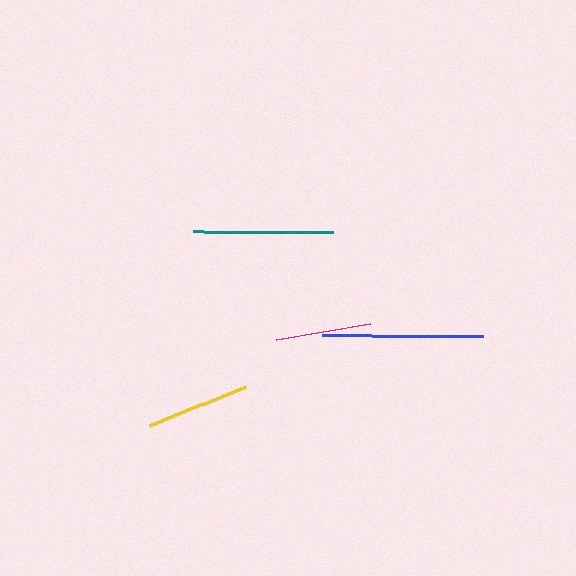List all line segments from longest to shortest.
From longest to shortest: blue, teal, yellow, magenta.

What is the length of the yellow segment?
The yellow segment is approximately 104 pixels long.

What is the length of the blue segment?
The blue segment is approximately 161 pixels long.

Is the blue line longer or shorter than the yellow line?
The blue line is longer than the yellow line.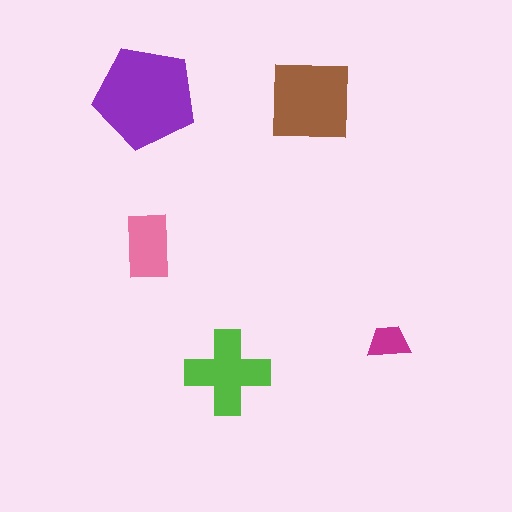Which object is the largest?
The purple pentagon.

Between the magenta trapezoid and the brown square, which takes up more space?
The brown square.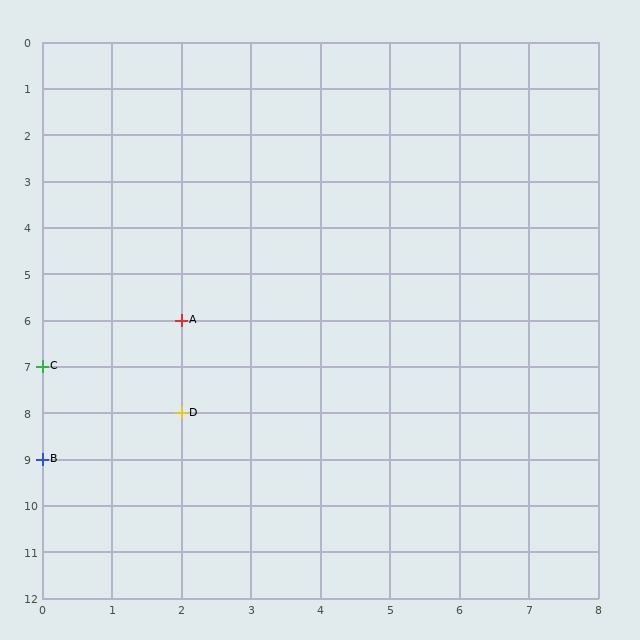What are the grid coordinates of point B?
Point B is at grid coordinates (0, 9).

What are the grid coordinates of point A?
Point A is at grid coordinates (2, 6).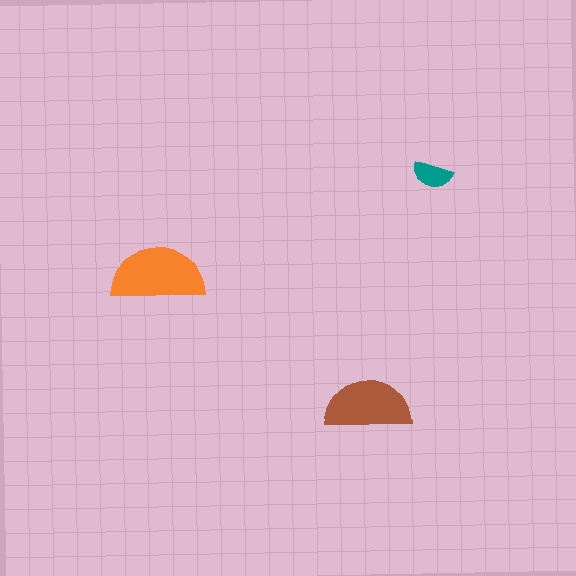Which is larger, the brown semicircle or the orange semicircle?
The orange one.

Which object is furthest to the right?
The teal semicircle is rightmost.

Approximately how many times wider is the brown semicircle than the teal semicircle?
About 2 times wider.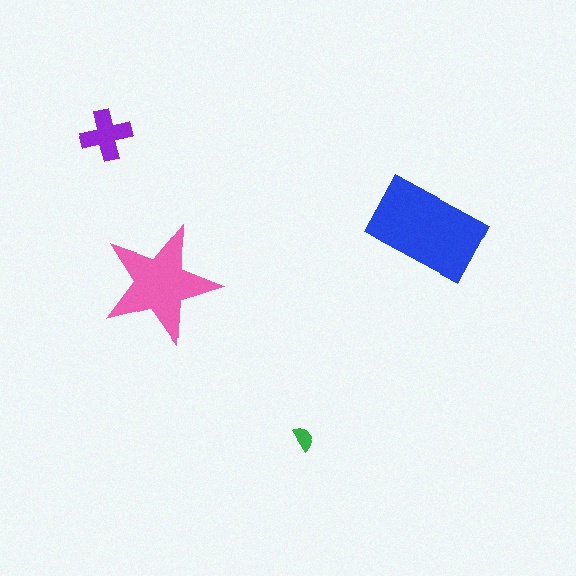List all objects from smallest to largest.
The green semicircle, the purple cross, the pink star, the blue rectangle.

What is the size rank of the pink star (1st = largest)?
2nd.